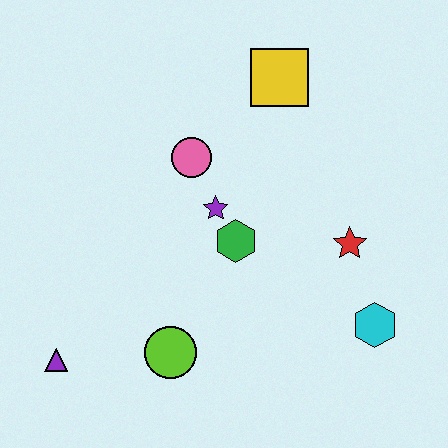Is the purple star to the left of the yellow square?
Yes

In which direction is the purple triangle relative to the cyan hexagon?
The purple triangle is to the left of the cyan hexagon.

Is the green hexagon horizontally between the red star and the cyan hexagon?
No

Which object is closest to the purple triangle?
The lime circle is closest to the purple triangle.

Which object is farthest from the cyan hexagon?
The purple triangle is farthest from the cyan hexagon.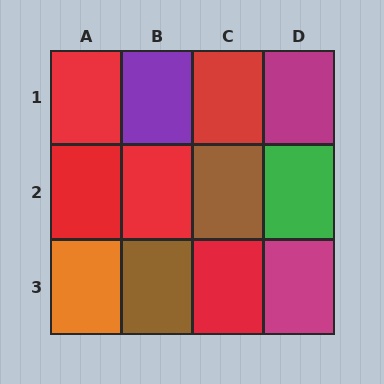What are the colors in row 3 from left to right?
Orange, brown, red, magenta.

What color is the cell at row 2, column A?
Red.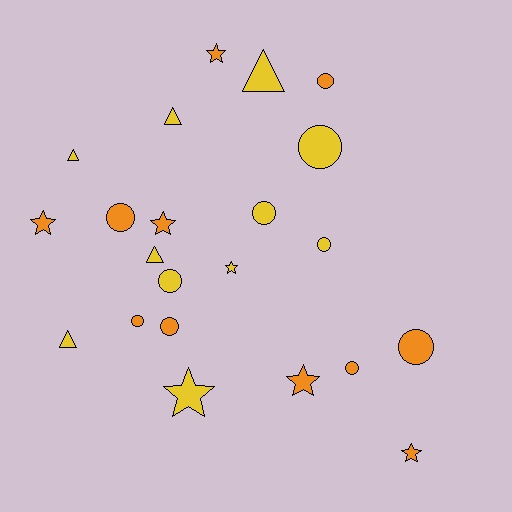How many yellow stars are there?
There are 2 yellow stars.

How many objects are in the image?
There are 22 objects.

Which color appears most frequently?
Yellow, with 11 objects.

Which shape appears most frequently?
Circle, with 10 objects.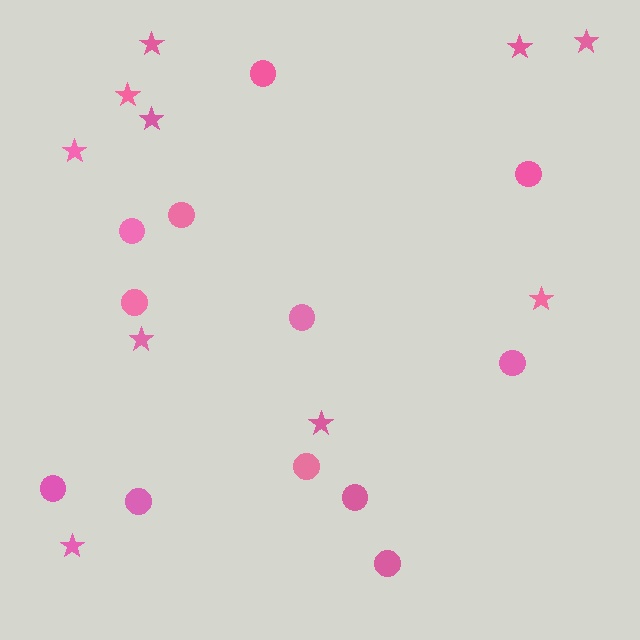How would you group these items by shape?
There are 2 groups: one group of circles (12) and one group of stars (10).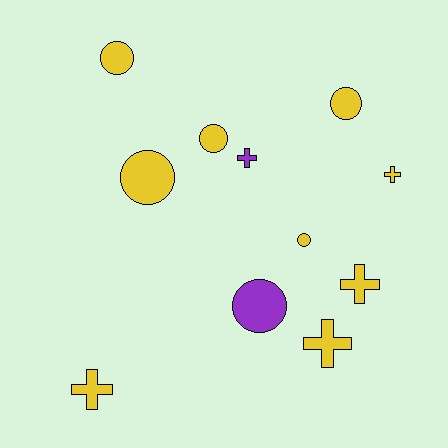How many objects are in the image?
There are 11 objects.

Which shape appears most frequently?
Circle, with 6 objects.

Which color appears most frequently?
Yellow, with 9 objects.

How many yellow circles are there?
There are 5 yellow circles.